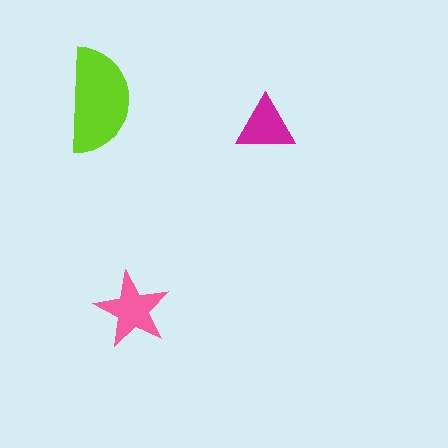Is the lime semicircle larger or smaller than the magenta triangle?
Larger.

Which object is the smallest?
The magenta triangle.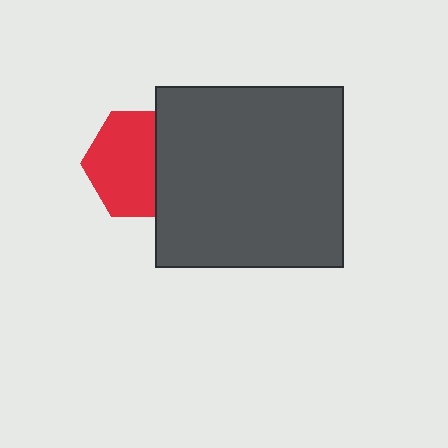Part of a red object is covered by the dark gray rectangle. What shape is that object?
It is a hexagon.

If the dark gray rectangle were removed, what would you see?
You would see the complete red hexagon.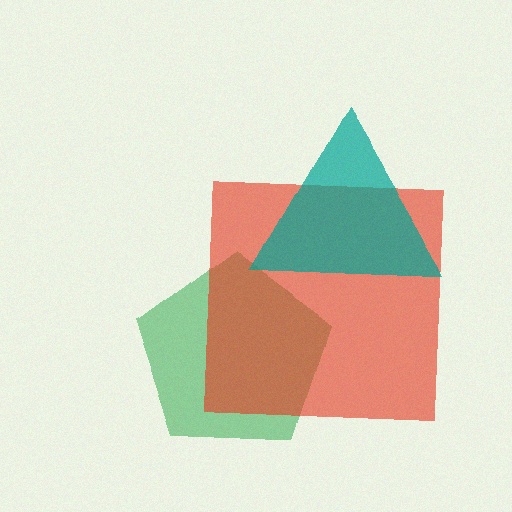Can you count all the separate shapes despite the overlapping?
Yes, there are 3 separate shapes.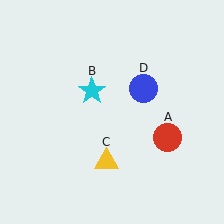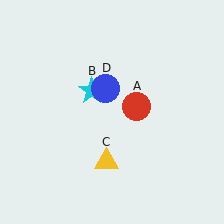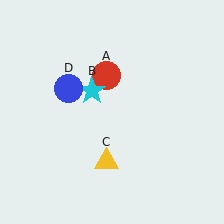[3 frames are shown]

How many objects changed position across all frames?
2 objects changed position: red circle (object A), blue circle (object D).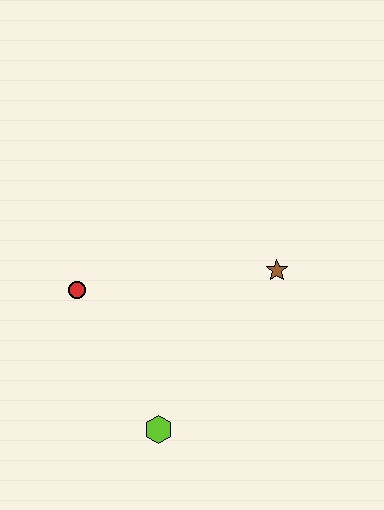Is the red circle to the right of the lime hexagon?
No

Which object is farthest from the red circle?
The brown star is farthest from the red circle.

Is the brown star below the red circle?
No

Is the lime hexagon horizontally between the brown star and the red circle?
Yes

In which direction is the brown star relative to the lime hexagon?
The brown star is above the lime hexagon.